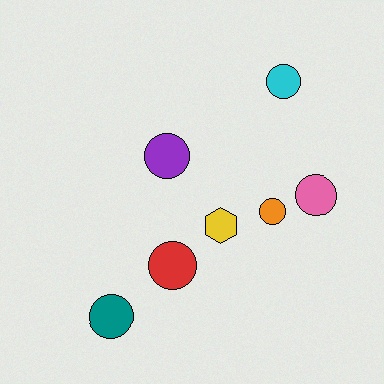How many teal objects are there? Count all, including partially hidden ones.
There is 1 teal object.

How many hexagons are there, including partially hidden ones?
There is 1 hexagon.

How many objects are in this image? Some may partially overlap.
There are 7 objects.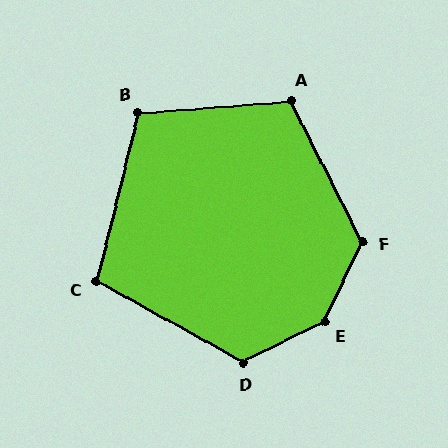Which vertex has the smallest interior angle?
C, at approximately 105 degrees.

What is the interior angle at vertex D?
Approximately 124 degrees (obtuse).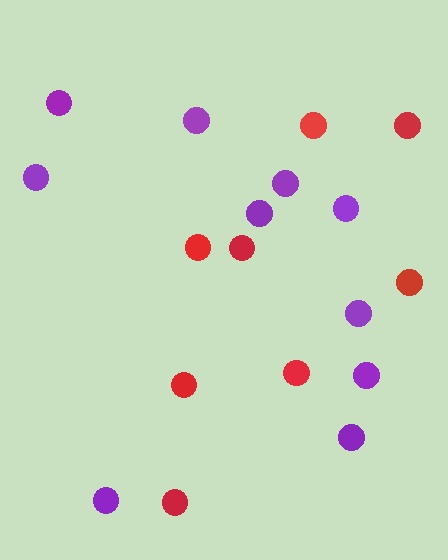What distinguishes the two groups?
There are 2 groups: one group of purple circles (10) and one group of red circles (8).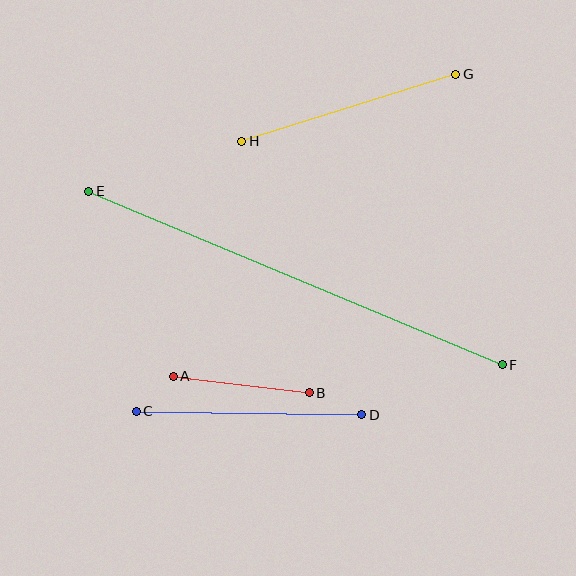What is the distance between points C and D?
The distance is approximately 226 pixels.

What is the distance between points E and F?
The distance is approximately 448 pixels.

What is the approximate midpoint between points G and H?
The midpoint is at approximately (349, 108) pixels.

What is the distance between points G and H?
The distance is approximately 224 pixels.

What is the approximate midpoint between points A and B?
The midpoint is at approximately (241, 384) pixels.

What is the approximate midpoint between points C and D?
The midpoint is at approximately (249, 413) pixels.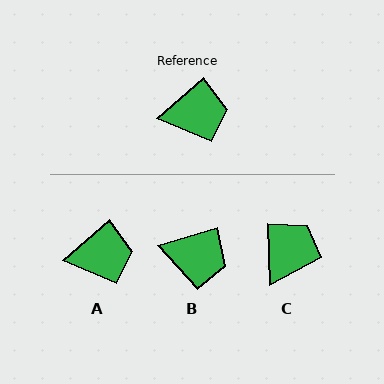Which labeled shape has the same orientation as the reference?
A.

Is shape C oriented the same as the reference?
No, it is off by about 51 degrees.